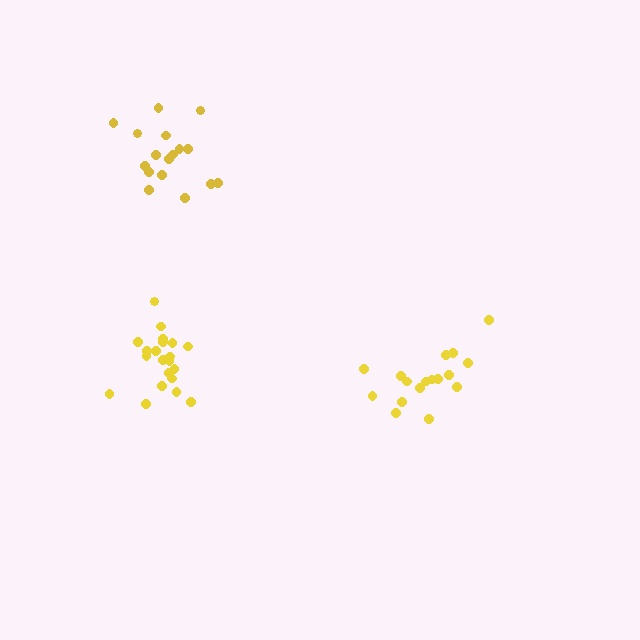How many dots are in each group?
Group 1: 17 dots, Group 2: 21 dots, Group 3: 17 dots (55 total).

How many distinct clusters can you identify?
There are 3 distinct clusters.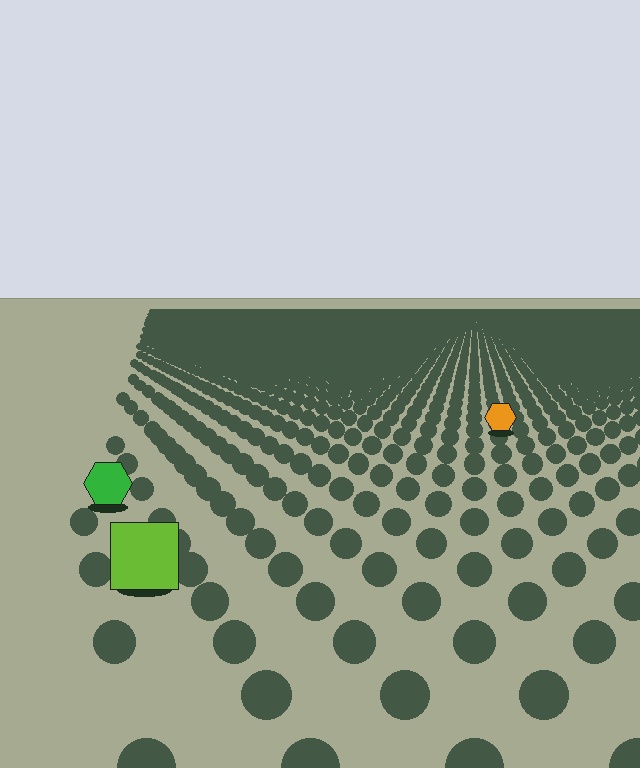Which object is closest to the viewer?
The lime square is closest. The texture marks near it are larger and more spread out.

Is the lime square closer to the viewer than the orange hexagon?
Yes. The lime square is closer — you can tell from the texture gradient: the ground texture is coarser near it.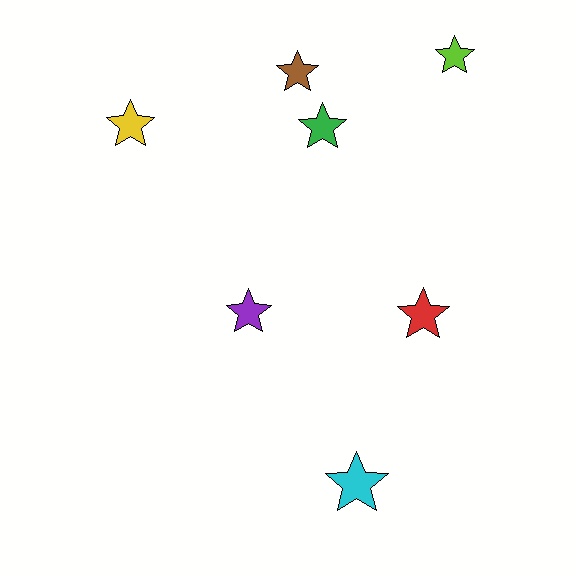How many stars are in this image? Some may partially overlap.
There are 7 stars.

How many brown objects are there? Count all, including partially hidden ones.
There is 1 brown object.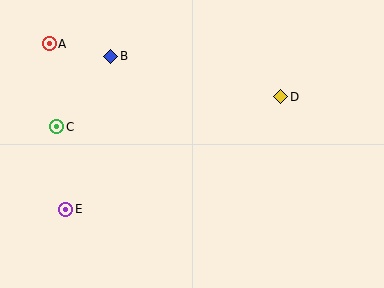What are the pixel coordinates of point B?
Point B is at (111, 56).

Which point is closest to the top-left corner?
Point A is closest to the top-left corner.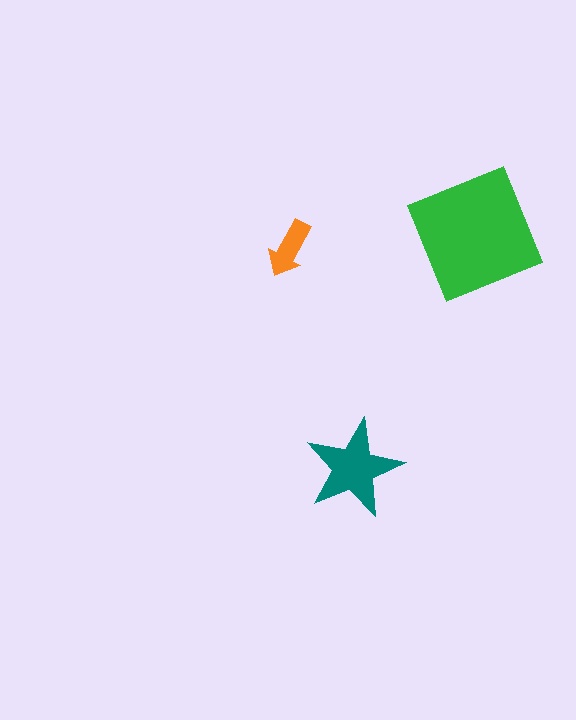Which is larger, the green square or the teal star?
The green square.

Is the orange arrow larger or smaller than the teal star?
Smaller.